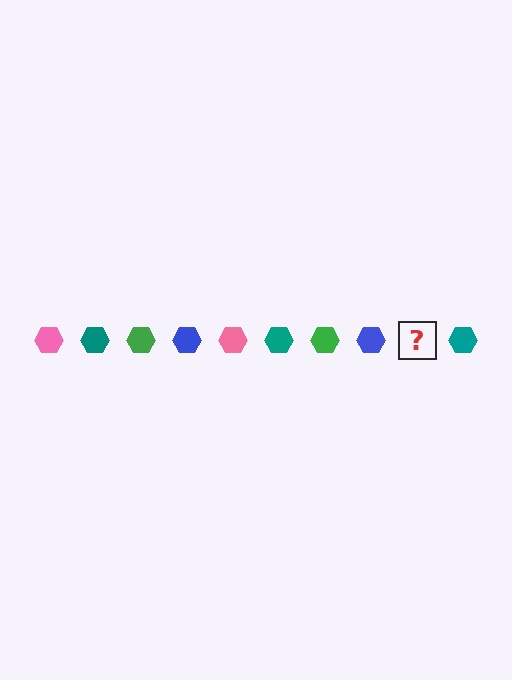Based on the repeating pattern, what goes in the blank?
The blank should be a pink hexagon.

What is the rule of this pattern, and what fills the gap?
The rule is that the pattern cycles through pink, teal, green, blue hexagons. The gap should be filled with a pink hexagon.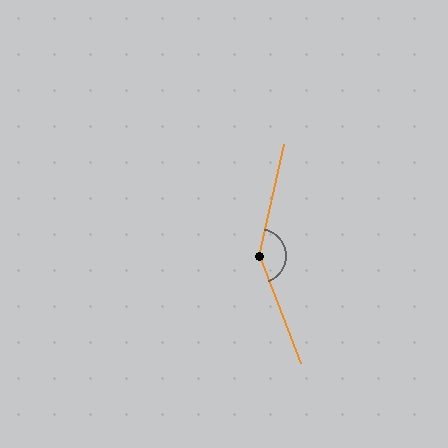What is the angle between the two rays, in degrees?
Approximately 146 degrees.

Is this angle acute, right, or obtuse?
It is obtuse.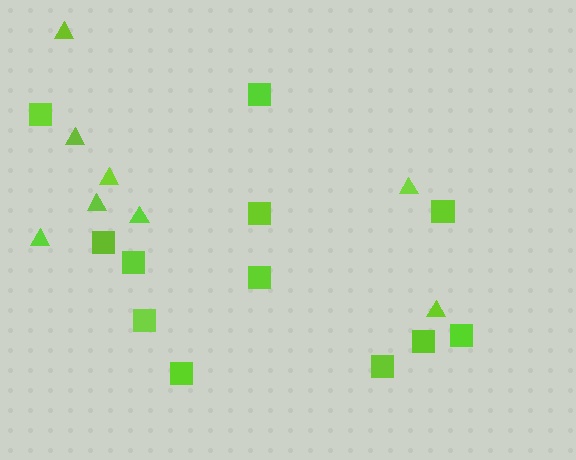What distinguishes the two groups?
There are 2 groups: one group of triangles (8) and one group of squares (12).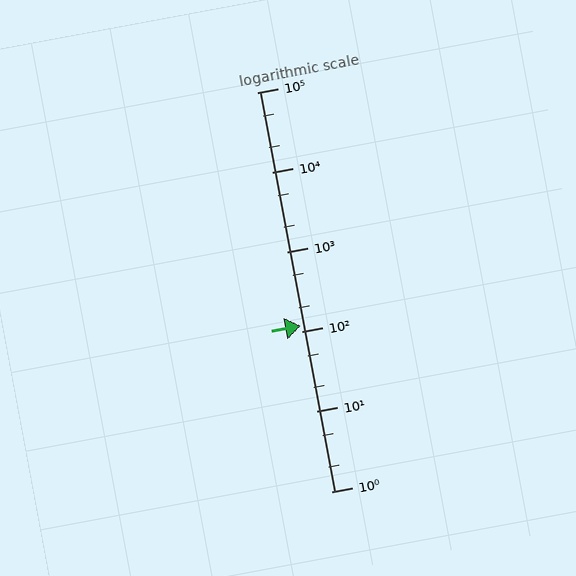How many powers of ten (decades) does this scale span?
The scale spans 5 decades, from 1 to 100000.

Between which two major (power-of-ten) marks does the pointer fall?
The pointer is between 100 and 1000.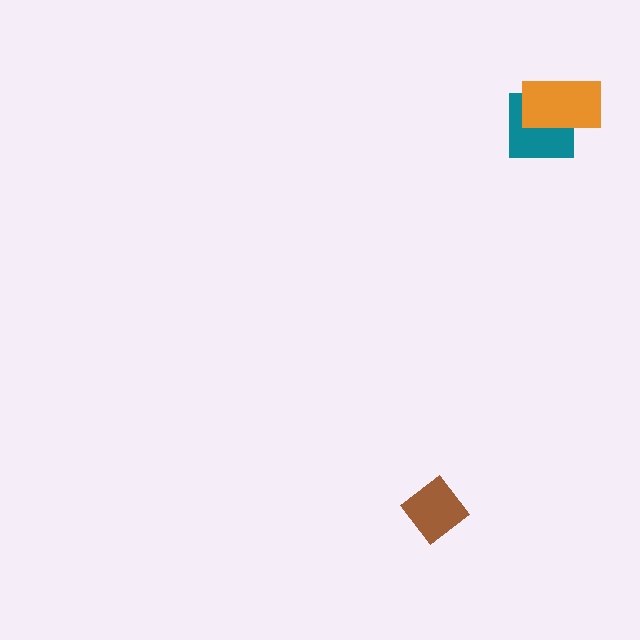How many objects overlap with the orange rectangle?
1 object overlaps with the orange rectangle.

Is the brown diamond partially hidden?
No, no other shape covers it.